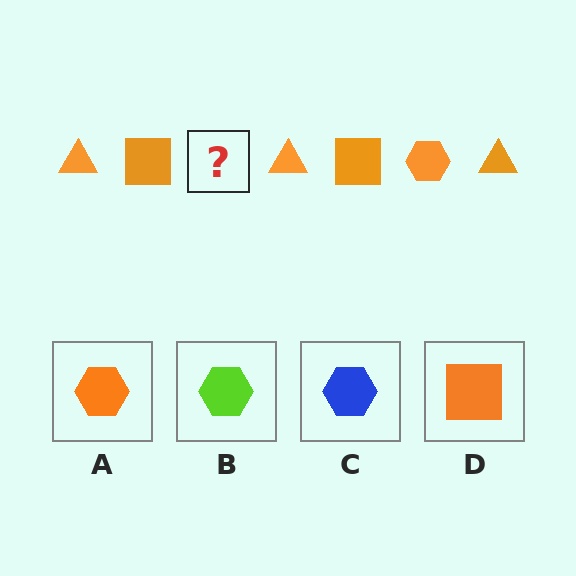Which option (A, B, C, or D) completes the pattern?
A.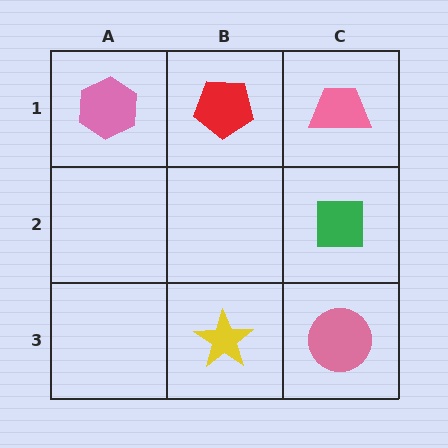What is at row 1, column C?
A pink trapezoid.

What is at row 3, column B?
A yellow star.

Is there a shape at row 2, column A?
No, that cell is empty.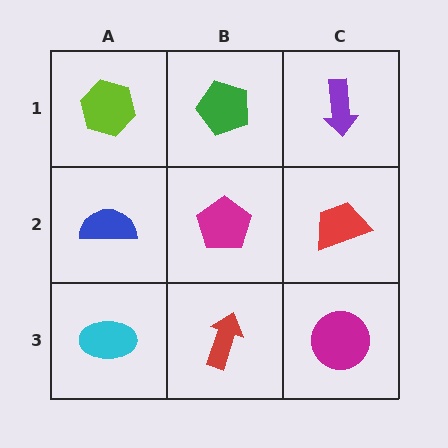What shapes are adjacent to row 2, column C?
A purple arrow (row 1, column C), a magenta circle (row 3, column C), a magenta pentagon (row 2, column B).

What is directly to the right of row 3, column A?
A red arrow.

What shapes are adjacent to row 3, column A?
A blue semicircle (row 2, column A), a red arrow (row 3, column B).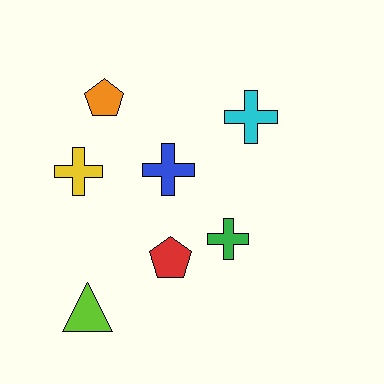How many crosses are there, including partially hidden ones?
There are 4 crosses.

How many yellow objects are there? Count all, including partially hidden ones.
There is 1 yellow object.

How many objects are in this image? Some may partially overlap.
There are 7 objects.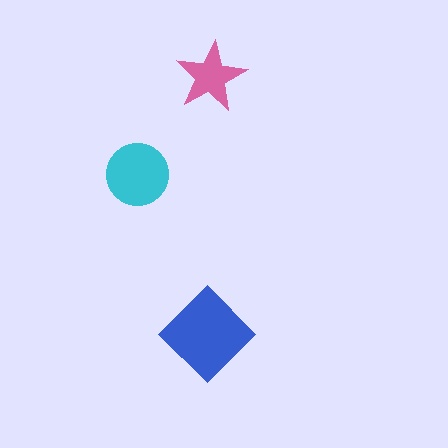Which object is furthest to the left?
The cyan circle is leftmost.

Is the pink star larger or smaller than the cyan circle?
Smaller.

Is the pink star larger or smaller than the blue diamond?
Smaller.